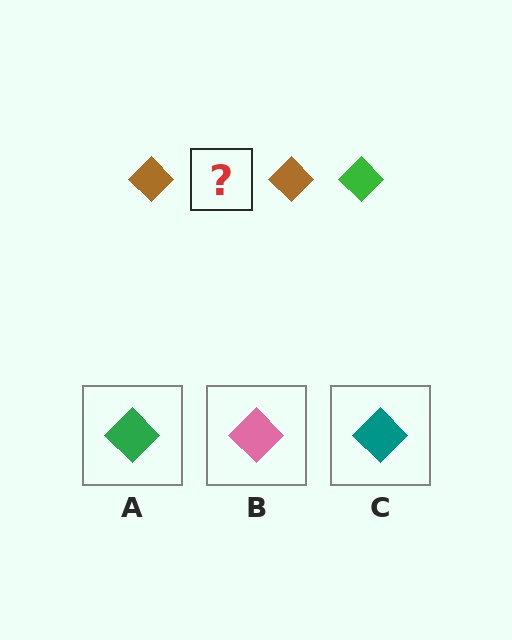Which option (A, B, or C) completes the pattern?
A.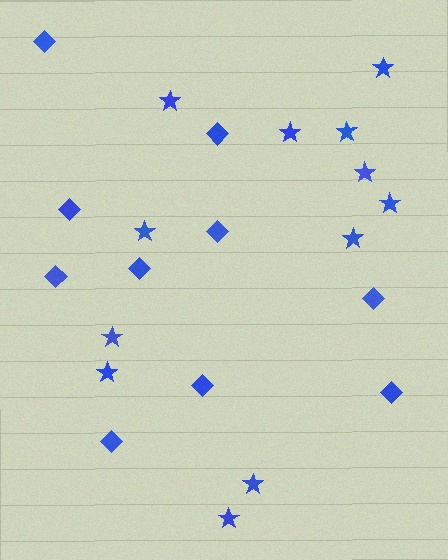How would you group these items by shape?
There are 2 groups: one group of diamonds (10) and one group of stars (12).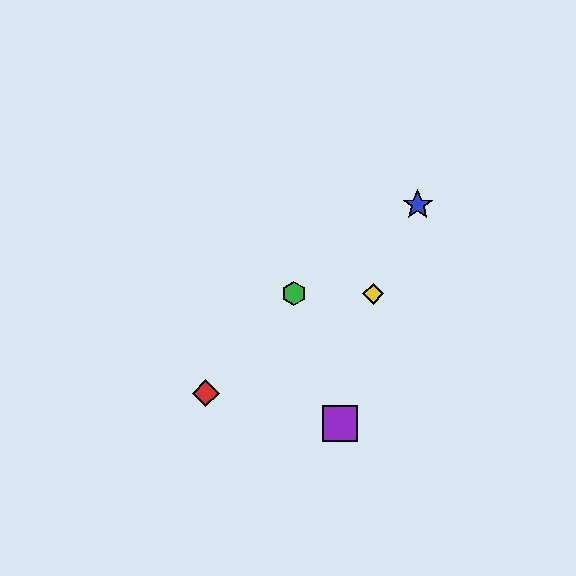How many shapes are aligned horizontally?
2 shapes (the green hexagon, the yellow diamond) are aligned horizontally.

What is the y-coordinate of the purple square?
The purple square is at y≈424.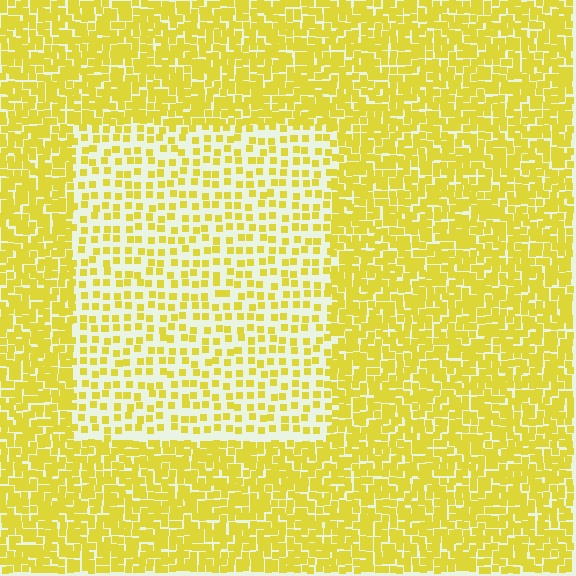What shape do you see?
I see a rectangle.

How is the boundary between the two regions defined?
The boundary is defined by a change in element density (approximately 2.3x ratio). All elements are the same color, size, and shape.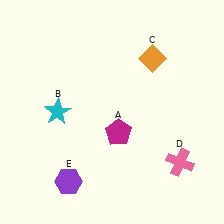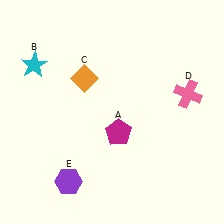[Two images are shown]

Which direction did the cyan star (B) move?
The cyan star (B) moved up.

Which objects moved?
The objects that moved are: the cyan star (B), the orange diamond (C), the pink cross (D).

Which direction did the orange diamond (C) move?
The orange diamond (C) moved left.